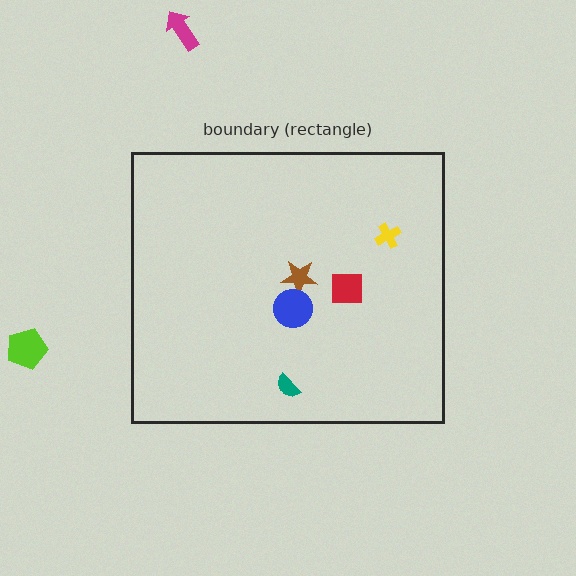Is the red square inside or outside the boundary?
Inside.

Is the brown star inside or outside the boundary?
Inside.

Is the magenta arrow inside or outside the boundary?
Outside.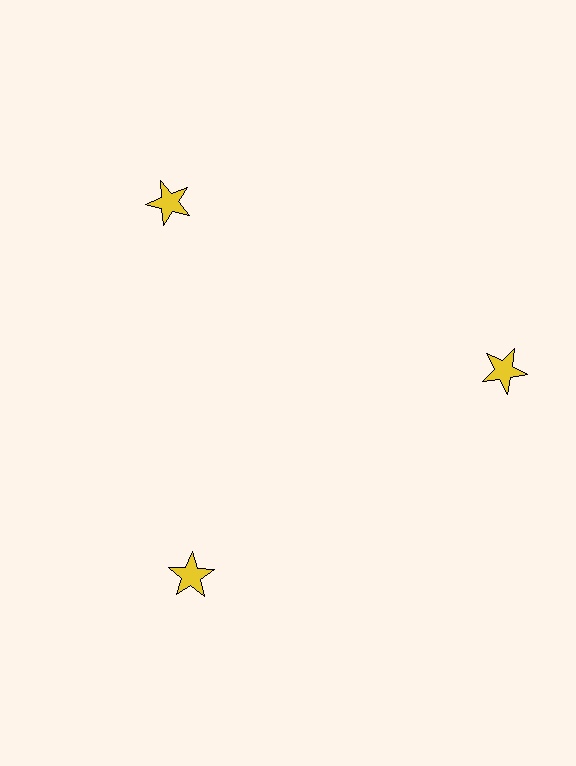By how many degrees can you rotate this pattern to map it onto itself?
The pattern maps onto itself every 120 degrees of rotation.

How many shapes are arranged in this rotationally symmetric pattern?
There are 3 shapes, arranged in 3 groups of 1.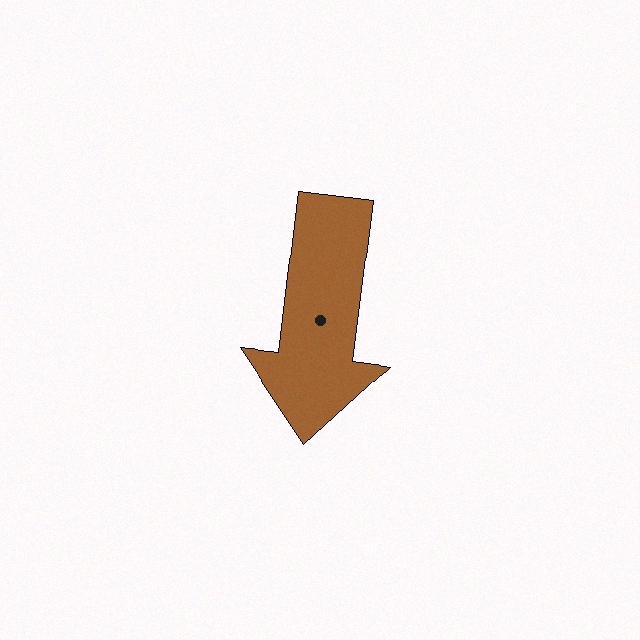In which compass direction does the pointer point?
South.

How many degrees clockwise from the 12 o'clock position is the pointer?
Approximately 187 degrees.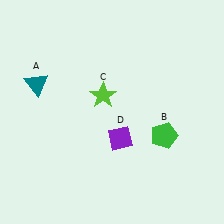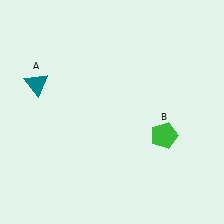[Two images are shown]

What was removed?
The lime star (C), the purple diamond (D) were removed in Image 2.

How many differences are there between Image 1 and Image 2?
There are 2 differences between the two images.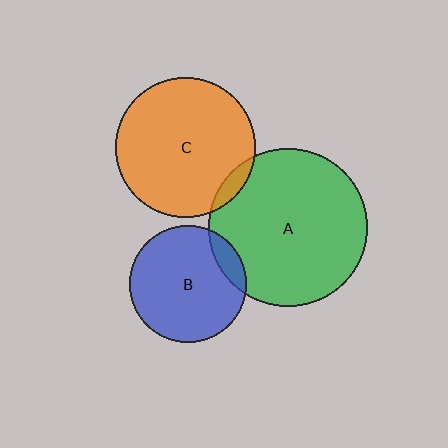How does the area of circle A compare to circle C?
Approximately 1.3 times.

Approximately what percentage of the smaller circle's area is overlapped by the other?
Approximately 5%.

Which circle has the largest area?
Circle A (green).